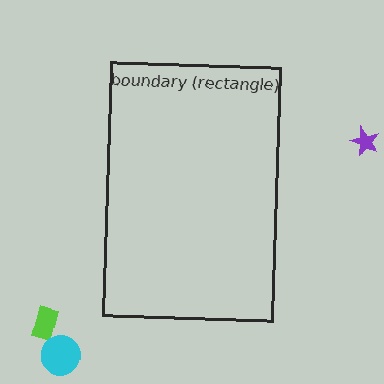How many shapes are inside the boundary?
0 inside, 3 outside.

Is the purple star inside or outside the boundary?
Outside.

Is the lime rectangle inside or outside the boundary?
Outside.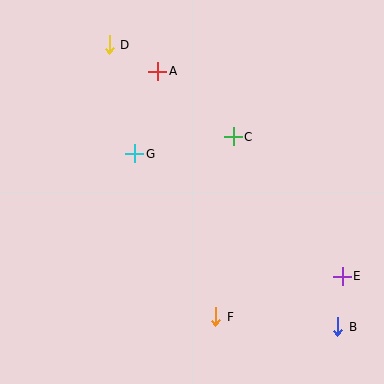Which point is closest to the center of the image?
Point C at (233, 137) is closest to the center.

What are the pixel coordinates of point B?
Point B is at (338, 327).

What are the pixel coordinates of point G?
Point G is at (135, 154).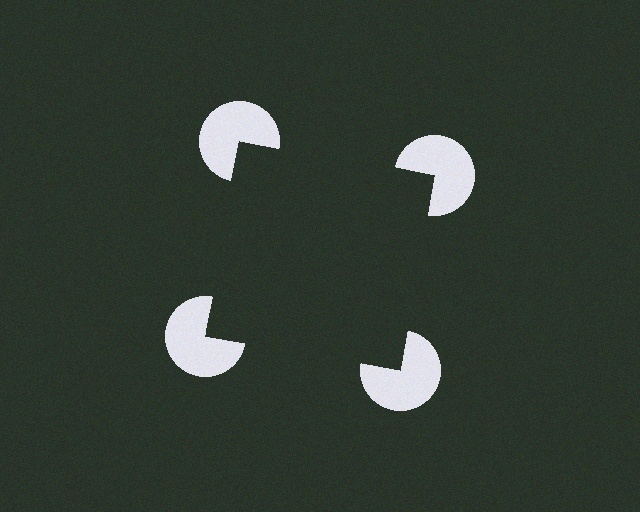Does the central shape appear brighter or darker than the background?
It typically appears slightly darker than the background, even though no actual brightness change is drawn.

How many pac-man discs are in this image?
There are 4 — one at each vertex of the illusory square.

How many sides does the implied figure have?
4 sides.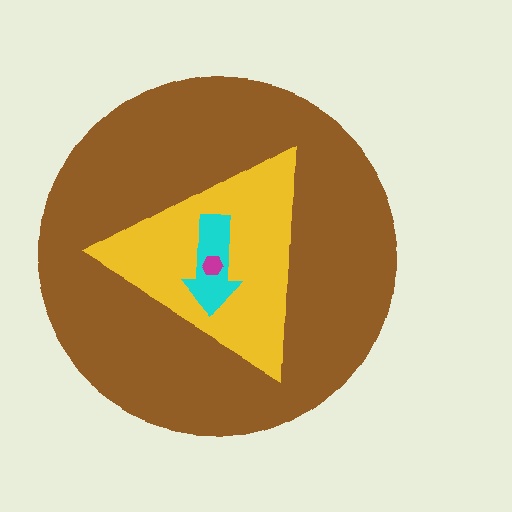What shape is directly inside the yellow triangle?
The cyan arrow.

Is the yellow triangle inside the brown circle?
Yes.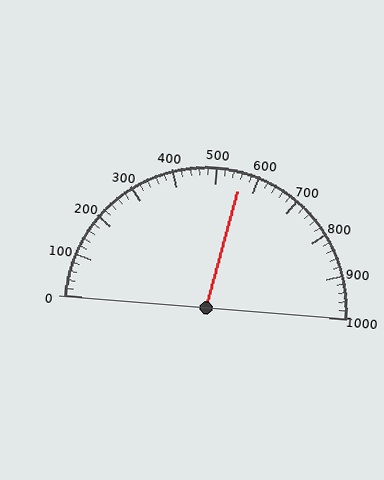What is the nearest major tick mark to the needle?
The nearest major tick mark is 600.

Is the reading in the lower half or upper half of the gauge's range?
The reading is in the upper half of the range (0 to 1000).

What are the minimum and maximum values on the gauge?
The gauge ranges from 0 to 1000.